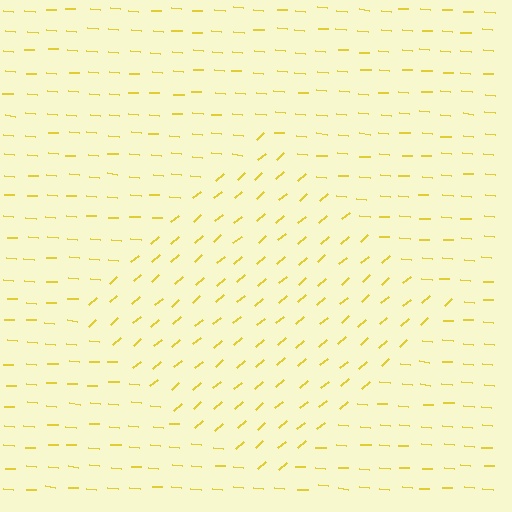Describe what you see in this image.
The image is filled with small yellow line segments. A diamond region in the image has lines oriented differently from the surrounding lines, creating a visible texture boundary.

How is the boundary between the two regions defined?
The boundary is defined purely by a change in line orientation (approximately 45 degrees difference). All lines are the same color and thickness.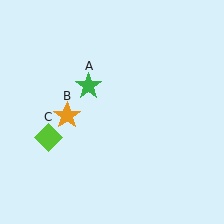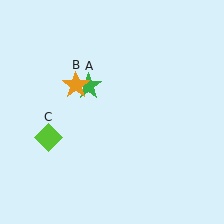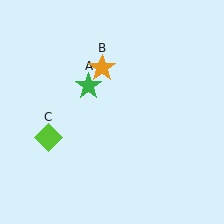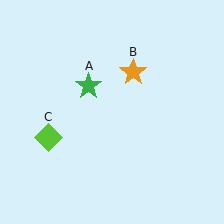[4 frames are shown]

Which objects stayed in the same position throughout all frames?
Green star (object A) and lime diamond (object C) remained stationary.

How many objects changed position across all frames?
1 object changed position: orange star (object B).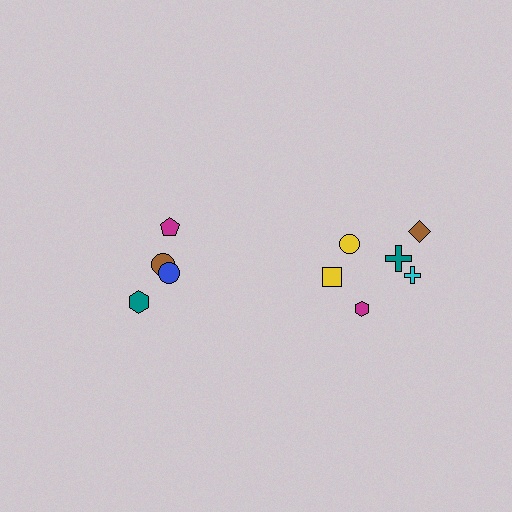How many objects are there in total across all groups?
There are 10 objects.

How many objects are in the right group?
There are 6 objects.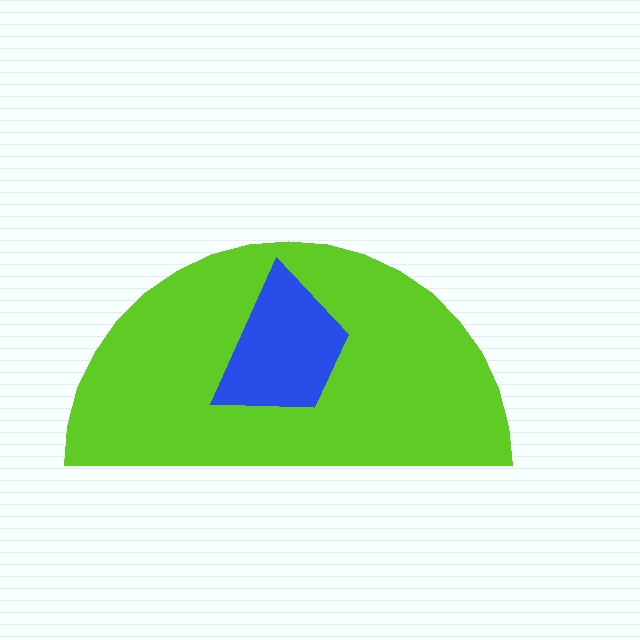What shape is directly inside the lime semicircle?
The blue trapezoid.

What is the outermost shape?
The lime semicircle.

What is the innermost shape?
The blue trapezoid.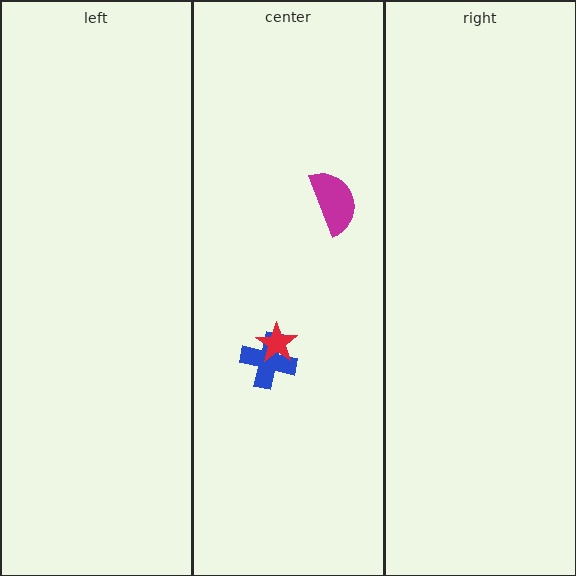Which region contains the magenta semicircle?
The center region.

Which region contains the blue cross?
The center region.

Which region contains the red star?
The center region.